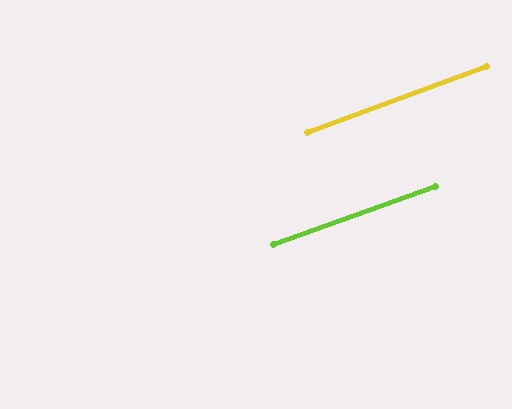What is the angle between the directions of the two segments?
Approximately 1 degree.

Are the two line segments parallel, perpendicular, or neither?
Parallel — their directions differ by only 0.5°.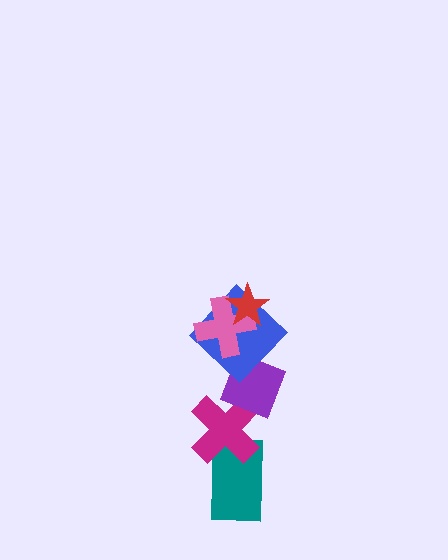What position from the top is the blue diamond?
The blue diamond is 3rd from the top.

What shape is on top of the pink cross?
The red star is on top of the pink cross.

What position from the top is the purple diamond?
The purple diamond is 4th from the top.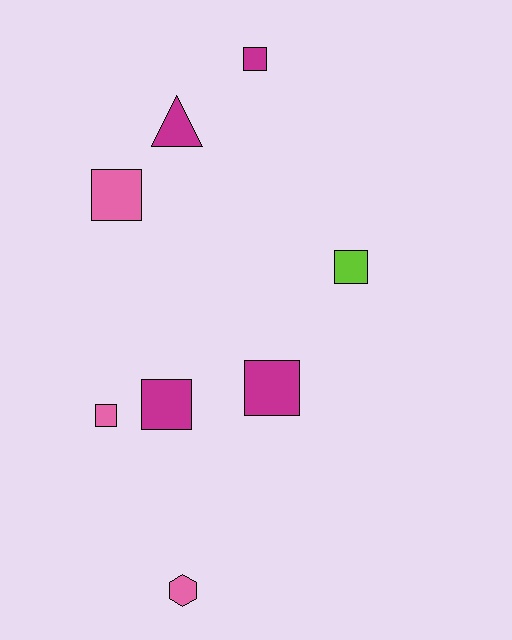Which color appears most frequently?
Magenta, with 4 objects.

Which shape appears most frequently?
Square, with 6 objects.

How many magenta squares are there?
There are 3 magenta squares.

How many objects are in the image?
There are 8 objects.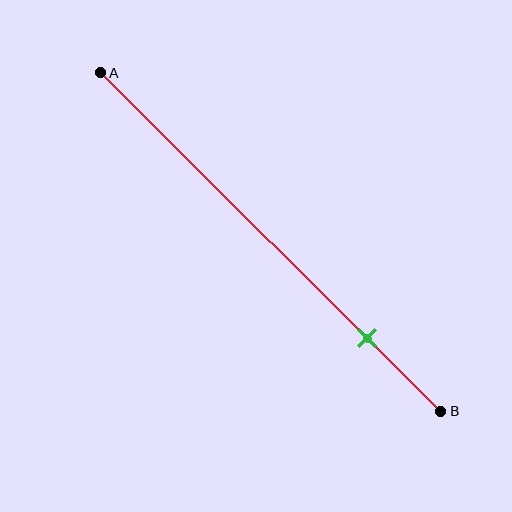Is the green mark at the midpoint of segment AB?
No, the mark is at about 80% from A, not at the 50% midpoint.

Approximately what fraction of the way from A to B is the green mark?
The green mark is approximately 80% of the way from A to B.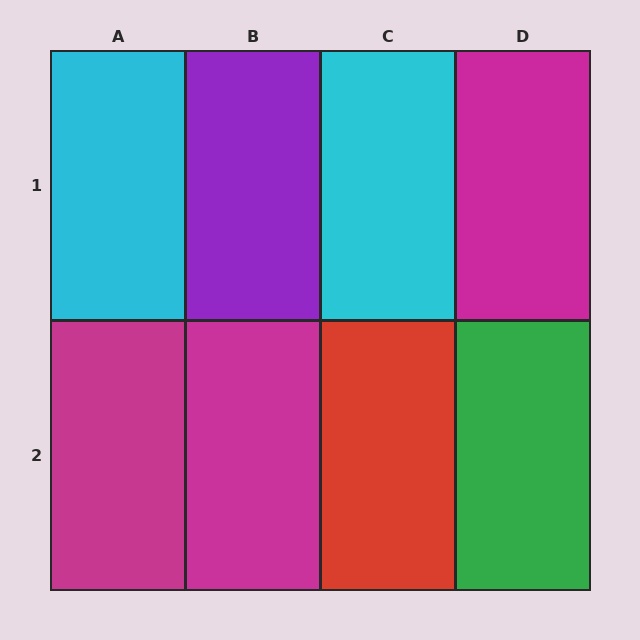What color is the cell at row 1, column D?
Magenta.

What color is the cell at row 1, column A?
Cyan.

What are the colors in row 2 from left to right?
Magenta, magenta, red, green.